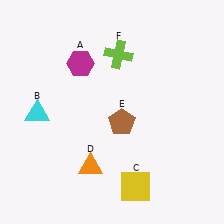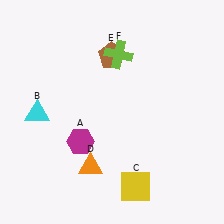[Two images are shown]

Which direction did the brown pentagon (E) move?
The brown pentagon (E) moved up.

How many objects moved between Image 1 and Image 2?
2 objects moved between the two images.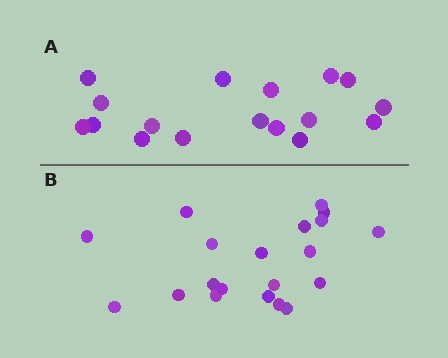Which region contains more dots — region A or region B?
Region B (the bottom region) has more dots.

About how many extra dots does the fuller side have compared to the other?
Region B has just a few more — roughly 2 or 3 more dots than region A.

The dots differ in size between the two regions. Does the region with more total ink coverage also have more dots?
No. Region A has more total ink coverage because its dots are larger, but region B actually contains more individual dots. Total area can be misleading — the number of items is what matters here.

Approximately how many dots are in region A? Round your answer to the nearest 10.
About 20 dots. (The exact count is 17, which rounds to 20.)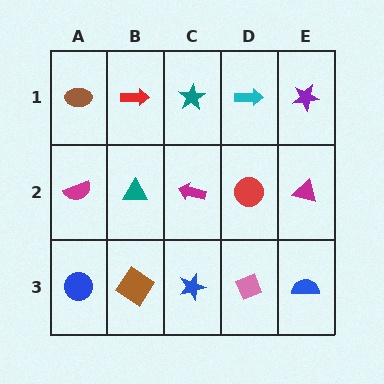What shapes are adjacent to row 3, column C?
A magenta arrow (row 2, column C), a brown diamond (row 3, column B), a pink diamond (row 3, column D).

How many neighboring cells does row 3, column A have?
2.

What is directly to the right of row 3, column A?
A brown diamond.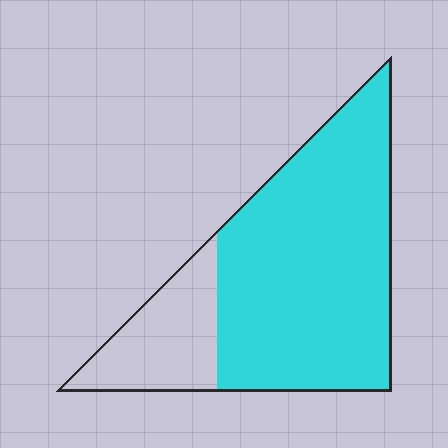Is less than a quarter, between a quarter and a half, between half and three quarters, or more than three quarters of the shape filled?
More than three quarters.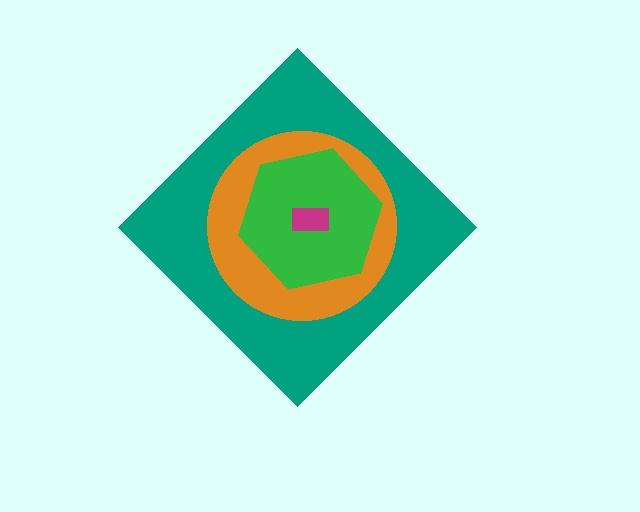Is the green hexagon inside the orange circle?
Yes.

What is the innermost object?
The magenta rectangle.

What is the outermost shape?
The teal diamond.